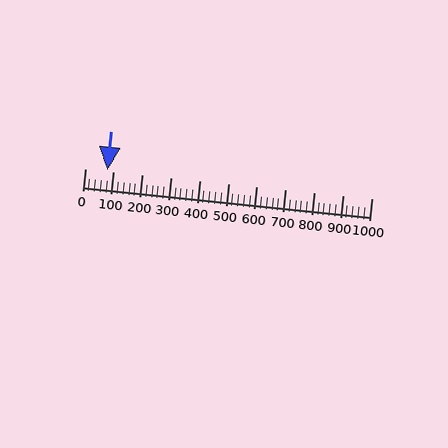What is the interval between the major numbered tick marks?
The major tick marks are spaced 100 units apart.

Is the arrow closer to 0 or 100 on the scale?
The arrow is closer to 100.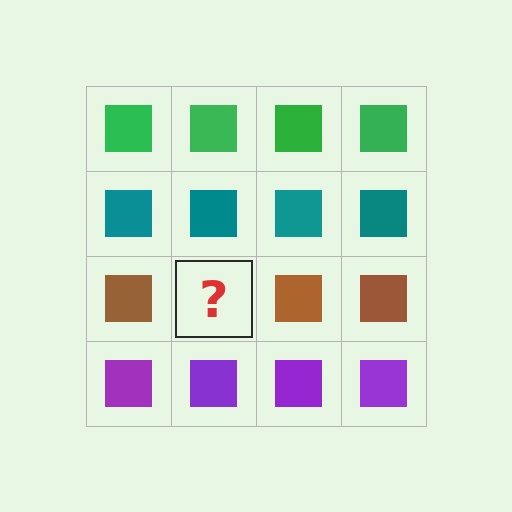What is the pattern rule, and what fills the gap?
The rule is that each row has a consistent color. The gap should be filled with a brown square.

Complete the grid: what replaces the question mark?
The question mark should be replaced with a brown square.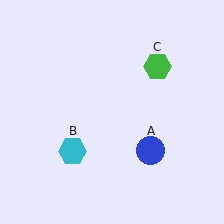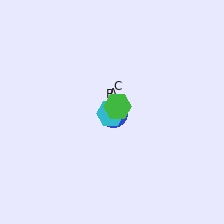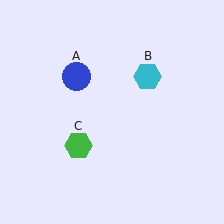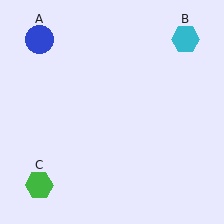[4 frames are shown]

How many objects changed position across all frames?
3 objects changed position: blue circle (object A), cyan hexagon (object B), green hexagon (object C).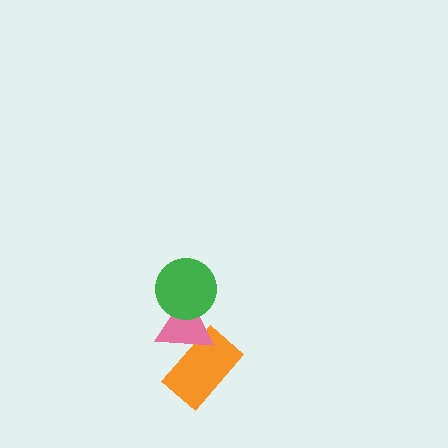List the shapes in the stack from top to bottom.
From top to bottom: the green circle, the pink triangle, the orange rectangle.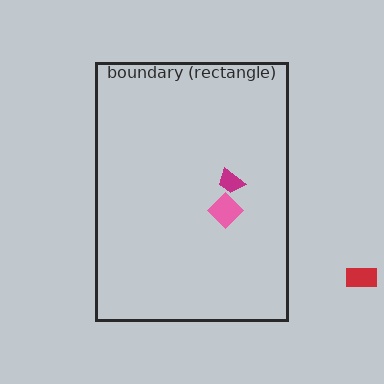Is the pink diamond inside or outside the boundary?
Inside.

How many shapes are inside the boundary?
2 inside, 1 outside.